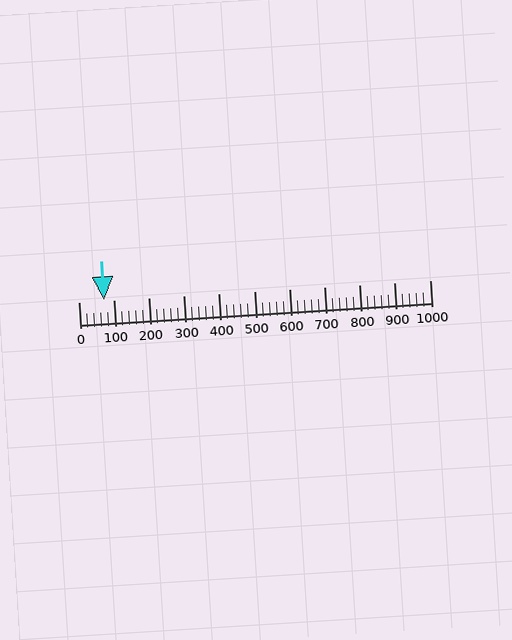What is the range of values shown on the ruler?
The ruler shows values from 0 to 1000.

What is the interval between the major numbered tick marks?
The major tick marks are spaced 100 units apart.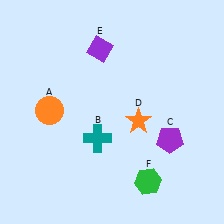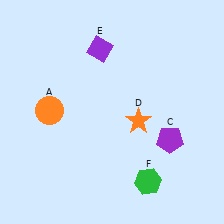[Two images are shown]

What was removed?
The teal cross (B) was removed in Image 2.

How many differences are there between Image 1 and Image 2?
There is 1 difference between the two images.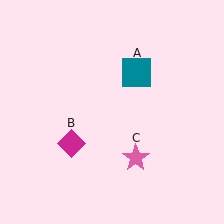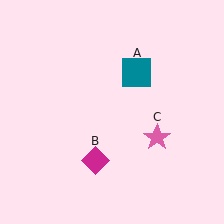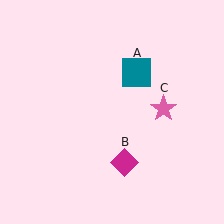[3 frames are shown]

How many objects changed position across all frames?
2 objects changed position: magenta diamond (object B), pink star (object C).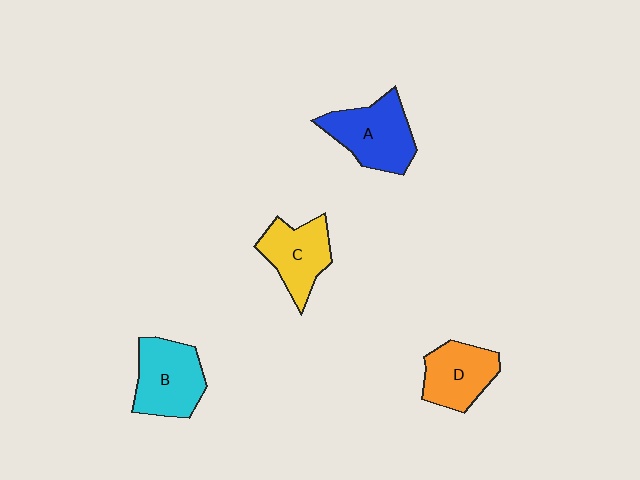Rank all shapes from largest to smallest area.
From largest to smallest: A (blue), B (cyan), C (yellow), D (orange).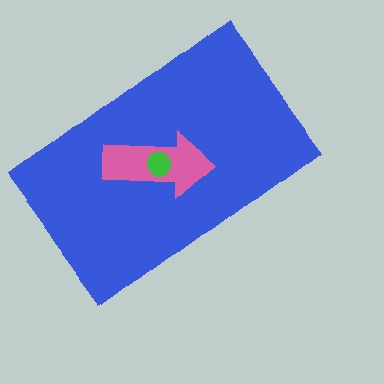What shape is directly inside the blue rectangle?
The pink arrow.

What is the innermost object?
The green circle.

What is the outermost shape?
The blue rectangle.